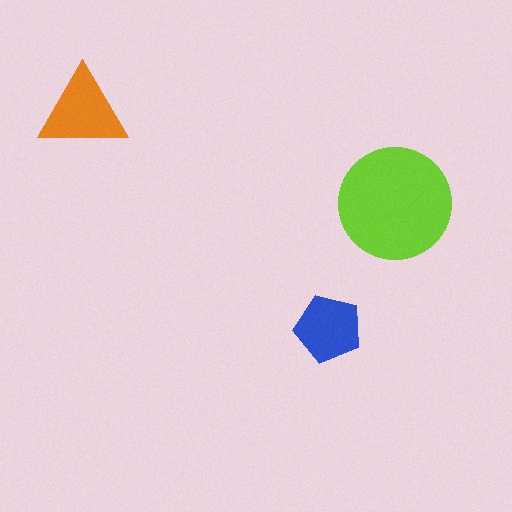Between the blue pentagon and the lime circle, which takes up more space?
The lime circle.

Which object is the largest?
The lime circle.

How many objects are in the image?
There are 3 objects in the image.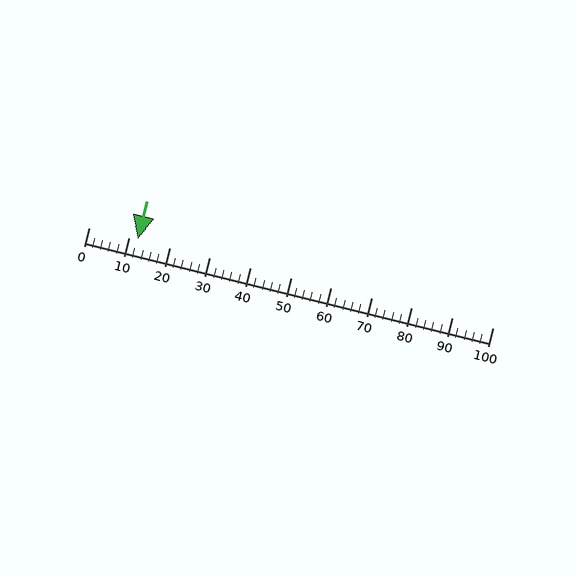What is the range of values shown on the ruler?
The ruler shows values from 0 to 100.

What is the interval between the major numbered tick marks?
The major tick marks are spaced 10 units apart.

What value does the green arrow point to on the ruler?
The green arrow points to approximately 12.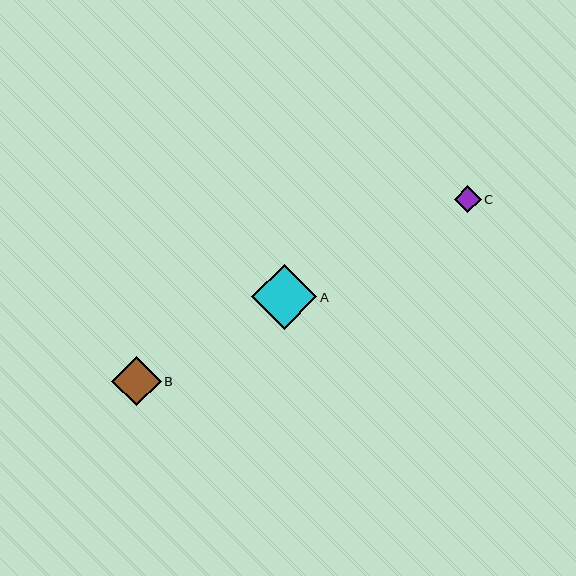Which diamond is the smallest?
Diamond C is the smallest with a size of approximately 27 pixels.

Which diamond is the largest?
Diamond A is the largest with a size of approximately 66 pixels.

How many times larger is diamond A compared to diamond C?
Diamond A is approximately 2.4 times the size of diamond C.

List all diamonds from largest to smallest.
From largest to smallest: A, B, C.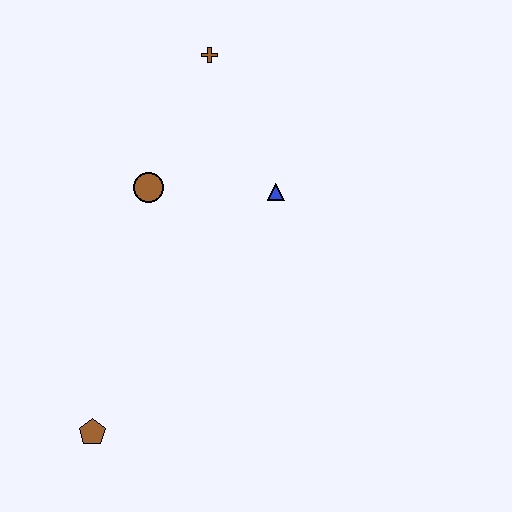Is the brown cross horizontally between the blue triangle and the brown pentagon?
Yes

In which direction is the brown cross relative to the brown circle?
The brown cross is above the brown circle.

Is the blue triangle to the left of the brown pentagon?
No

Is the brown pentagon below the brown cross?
Yes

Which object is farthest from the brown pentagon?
The brown cross is farthest from the brown pentagon.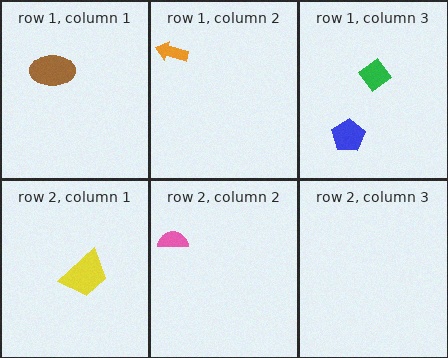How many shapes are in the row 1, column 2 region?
1.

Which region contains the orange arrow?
The row 1, column 2 region.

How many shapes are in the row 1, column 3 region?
2.